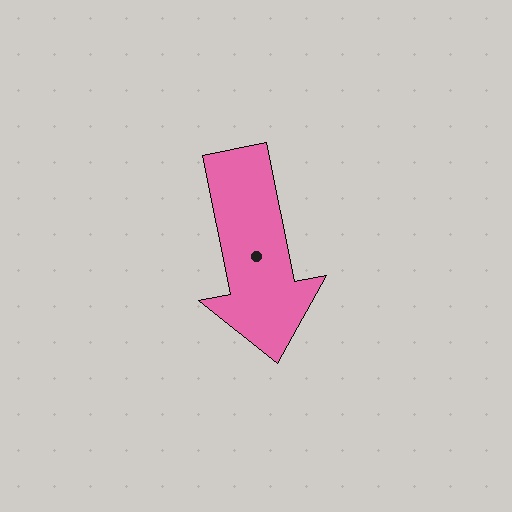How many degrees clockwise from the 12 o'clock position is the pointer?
Approximately 169 degrees.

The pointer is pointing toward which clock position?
Roughly 6 o'clock.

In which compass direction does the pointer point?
South.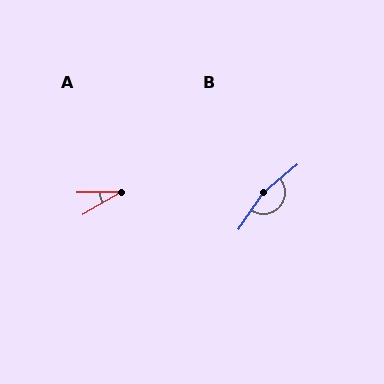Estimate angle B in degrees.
Approximately 164 degrees.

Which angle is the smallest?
A, at approximately 29 degrees.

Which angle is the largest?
B, at approximately 164 degrees.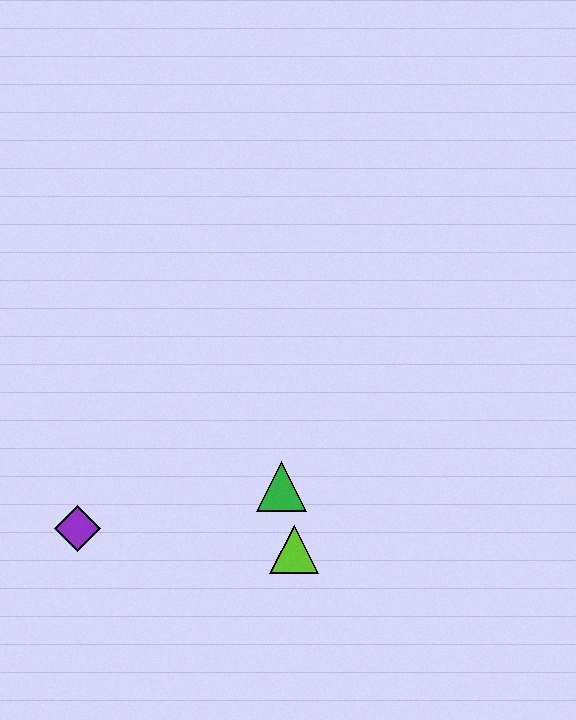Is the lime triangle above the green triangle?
No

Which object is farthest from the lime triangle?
The purple diamond is farthest from the lime triangle.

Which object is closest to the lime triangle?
The green triangle is closest to the lime triangle.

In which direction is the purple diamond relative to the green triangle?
The purple diamond is to the left of the green triangle.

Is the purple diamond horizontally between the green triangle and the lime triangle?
No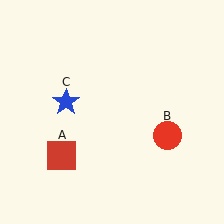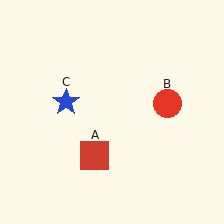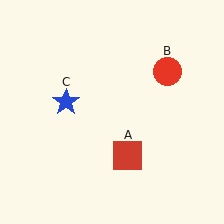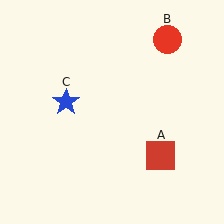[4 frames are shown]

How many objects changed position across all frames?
2 objects changed position: red square (object A), red circle (object B).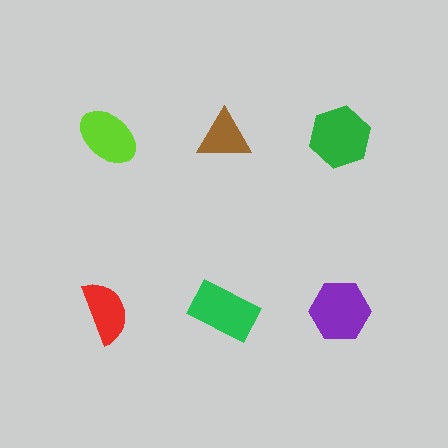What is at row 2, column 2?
A green rectangle.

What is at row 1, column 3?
A green hexagon.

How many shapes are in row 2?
3 shapes.